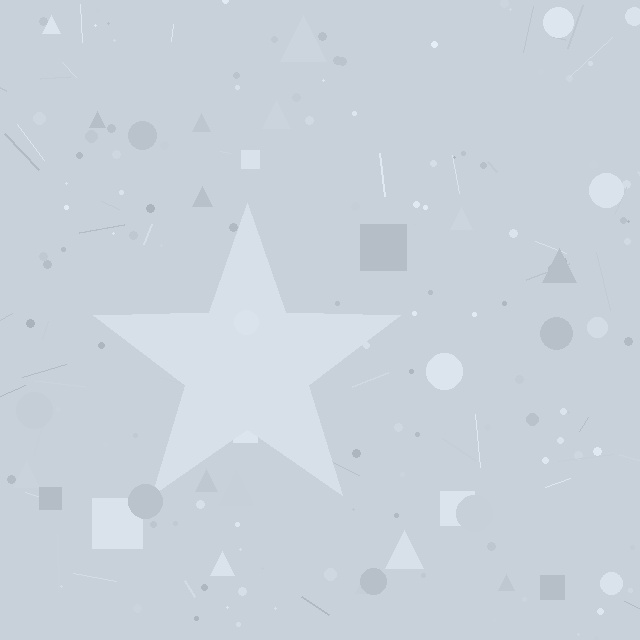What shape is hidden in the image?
A star is hidden in the image.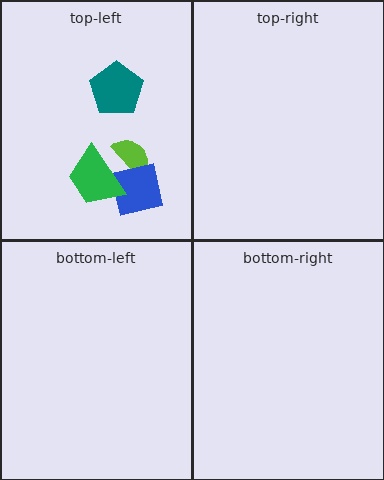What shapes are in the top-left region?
The lime semicircle, the blue square, the teal pentagon, the green trapezoid.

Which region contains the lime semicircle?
The top-left region.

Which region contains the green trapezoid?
The top-left region.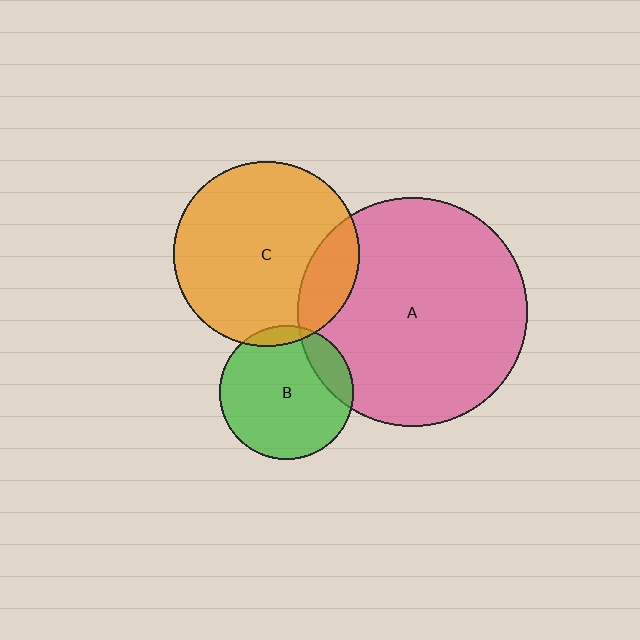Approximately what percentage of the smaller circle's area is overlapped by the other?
Approximately 5%.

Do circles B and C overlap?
Yes.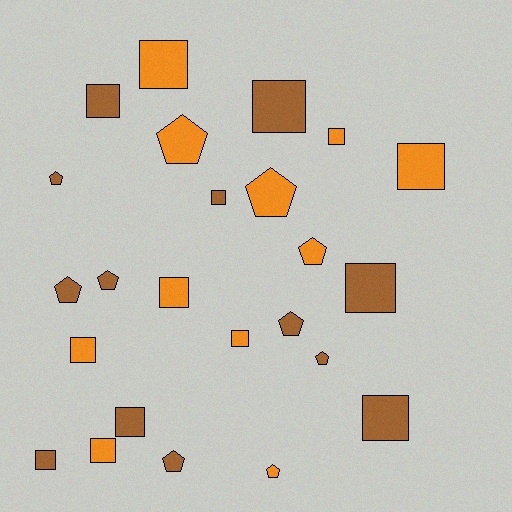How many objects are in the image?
There are 24 objects.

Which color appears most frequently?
Brown, with 13 objects.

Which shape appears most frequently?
Square, with 14 objects.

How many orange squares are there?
There are 7 orange squares.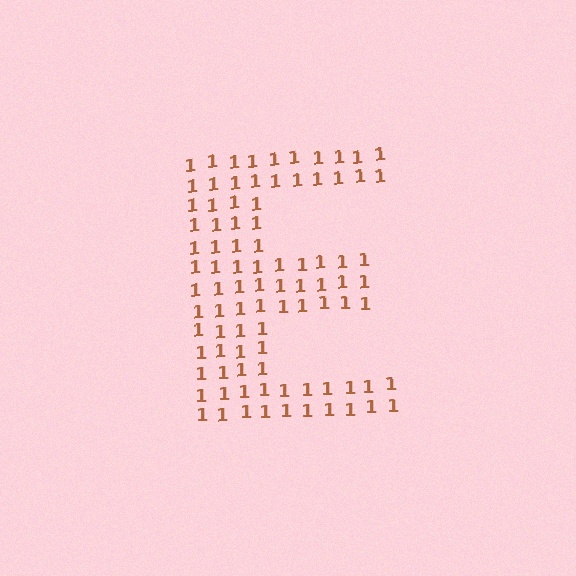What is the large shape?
The large shape is the letter E.